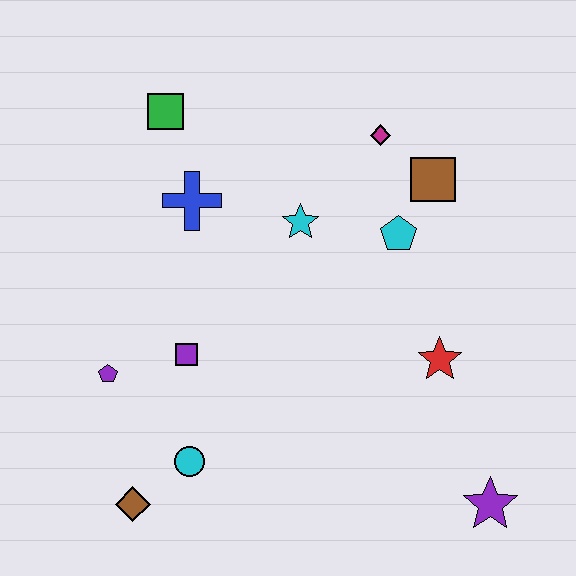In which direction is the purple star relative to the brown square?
The purple star is below the brown square.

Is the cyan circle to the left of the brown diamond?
No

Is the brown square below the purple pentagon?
No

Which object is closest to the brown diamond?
The cyan circle is closest to the brown diamond.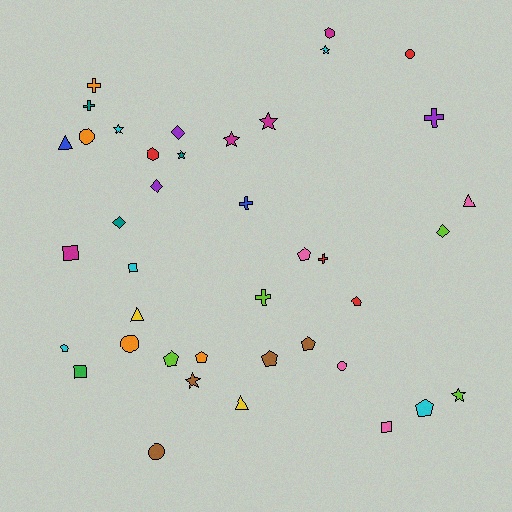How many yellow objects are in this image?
There are 2 yellow objects.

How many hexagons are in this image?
There are 2 hexagons.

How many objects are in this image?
There are 40 objects.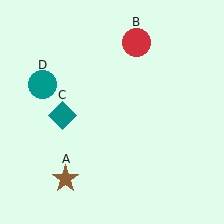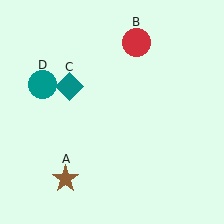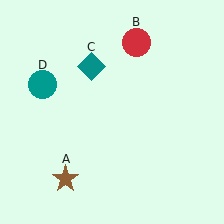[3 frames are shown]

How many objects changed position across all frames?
1 object changed position: teal diamond (object C).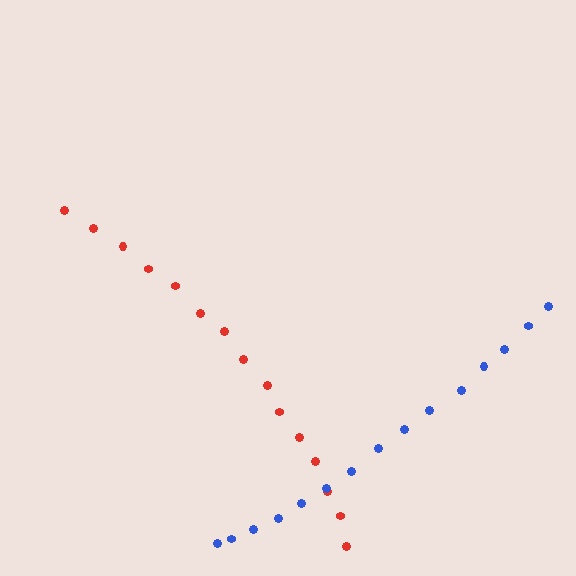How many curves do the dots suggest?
There are 2 distinct paths.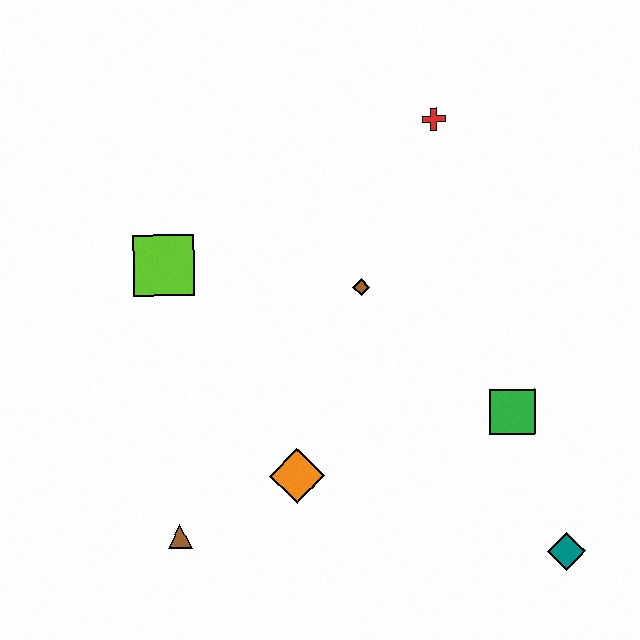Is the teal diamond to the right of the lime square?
Yes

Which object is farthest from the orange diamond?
The red cross is farthest from the orange diamond.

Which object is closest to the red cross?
The brown diamond is closest to the red cross.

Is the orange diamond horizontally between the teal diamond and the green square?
No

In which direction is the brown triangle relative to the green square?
The brown triangle is to the left of the green square.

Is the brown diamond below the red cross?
Yes